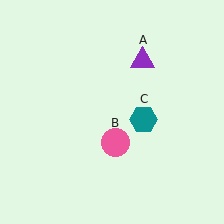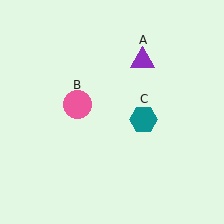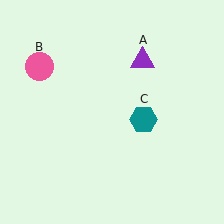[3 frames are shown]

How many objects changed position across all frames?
1 object changed position: pink circle (object B).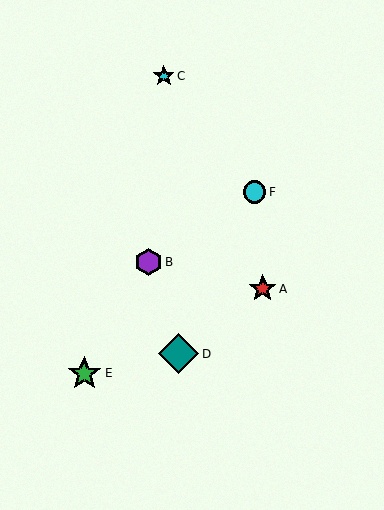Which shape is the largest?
The teal diamond (labeled D) is the largest.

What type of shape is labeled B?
Shape B is a purple hexagon.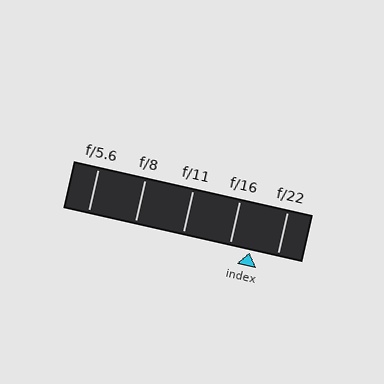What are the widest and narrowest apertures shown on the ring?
The widest aperture shown is f/5.6 and the narrowest is f/22.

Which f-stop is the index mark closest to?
The index mark is closest to f/16.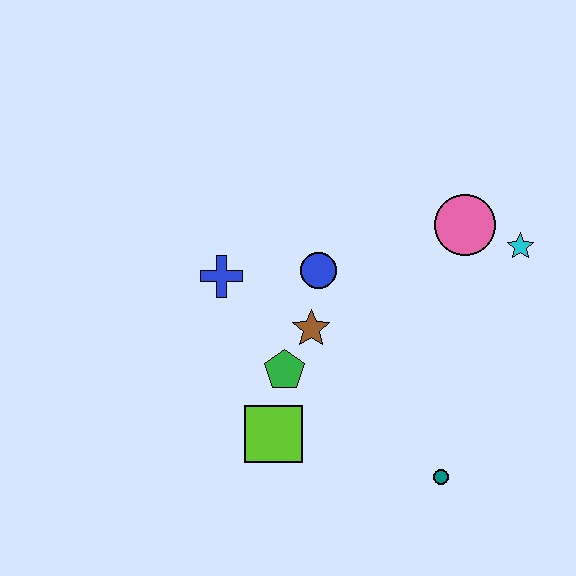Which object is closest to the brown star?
The green pentagon is closest to the brown star.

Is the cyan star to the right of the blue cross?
Yes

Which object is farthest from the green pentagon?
The cyan star is farthest from the green pentagon.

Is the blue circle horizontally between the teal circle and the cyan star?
No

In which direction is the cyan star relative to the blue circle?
The cyan star is to the right of the blue circle.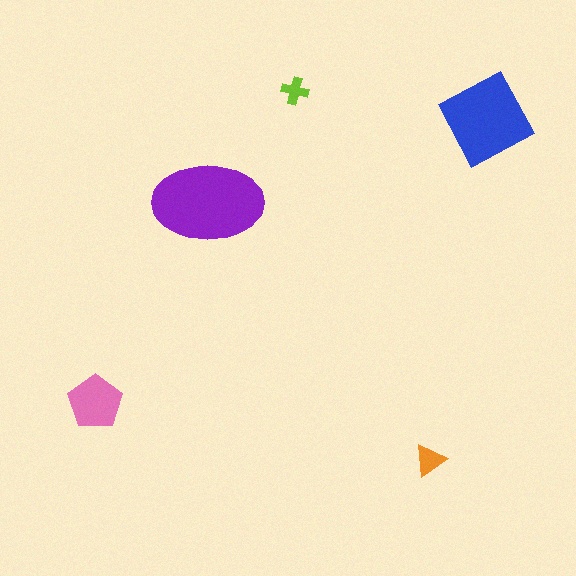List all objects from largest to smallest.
The purple ellipse, the blue diamond, the pink pentagon, the orange triangle, the lime cross.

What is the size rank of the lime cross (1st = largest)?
5th.